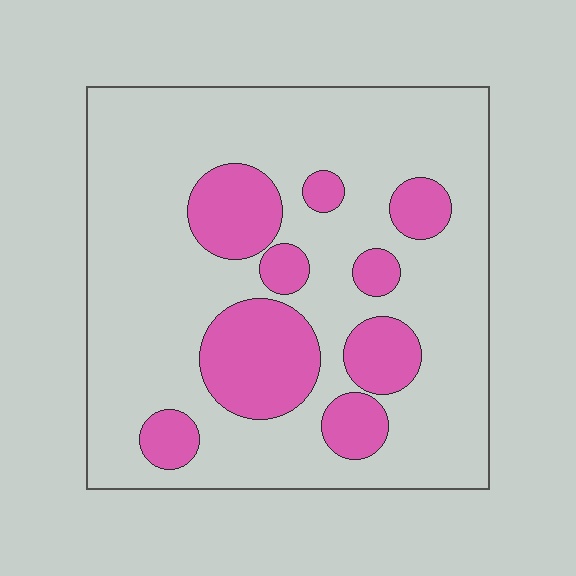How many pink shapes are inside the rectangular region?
9.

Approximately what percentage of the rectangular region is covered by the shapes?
Approximately 25%.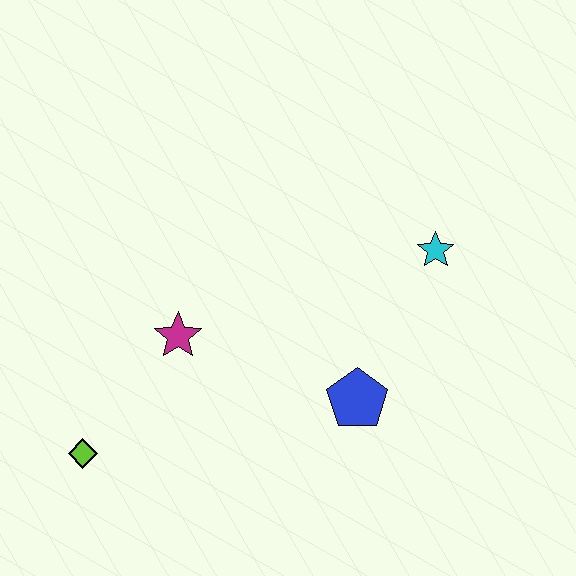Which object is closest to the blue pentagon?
The cyan star is closest to the blue pentagon.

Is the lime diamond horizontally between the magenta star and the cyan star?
No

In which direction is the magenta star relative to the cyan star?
The magenta star is to the left of the cyan star.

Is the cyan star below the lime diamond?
No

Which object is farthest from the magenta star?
The cyan star is farthest from the magenta star.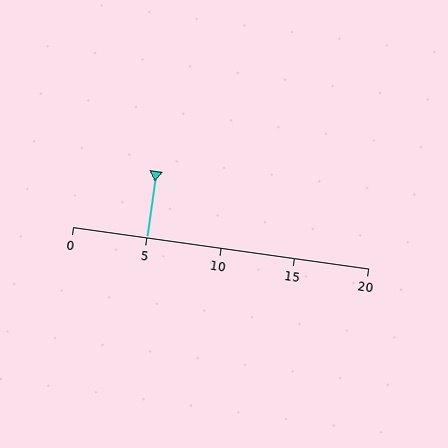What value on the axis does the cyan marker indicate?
The marker indicates approximately 5.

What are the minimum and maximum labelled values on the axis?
The axis runs from 0 to 20.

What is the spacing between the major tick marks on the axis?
The major ticks are spaced 5 apart.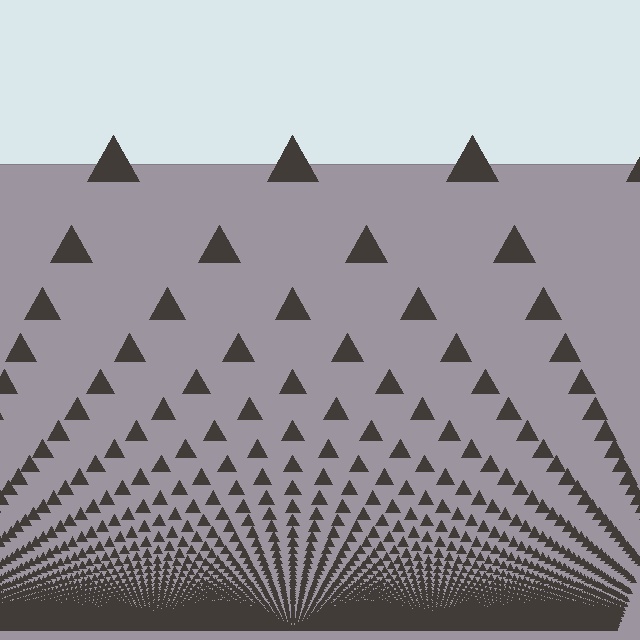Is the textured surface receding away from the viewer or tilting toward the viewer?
The surface appears to tilt toward the viewer. Texture elements get larger and sparser toward the top.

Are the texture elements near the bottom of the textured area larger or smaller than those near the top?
Smaller. The gradient is inverted — elements near the bottom are smaller and denser.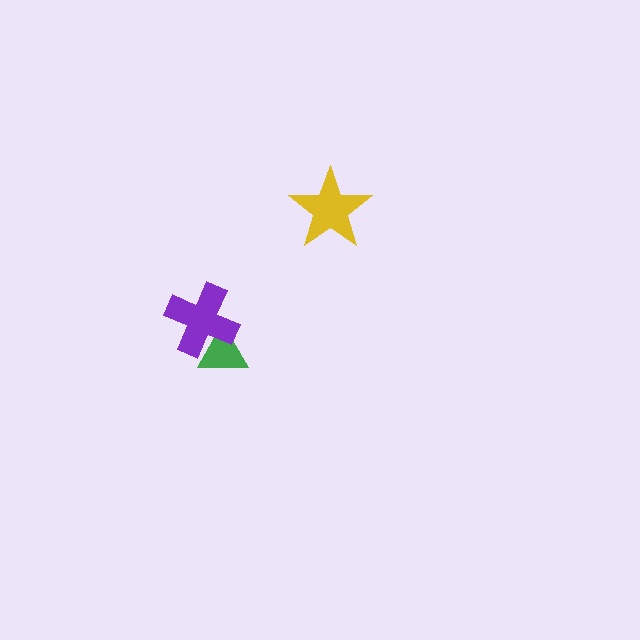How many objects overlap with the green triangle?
1 object overlaps with the green triangle.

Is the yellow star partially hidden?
No, no other shape covers it.